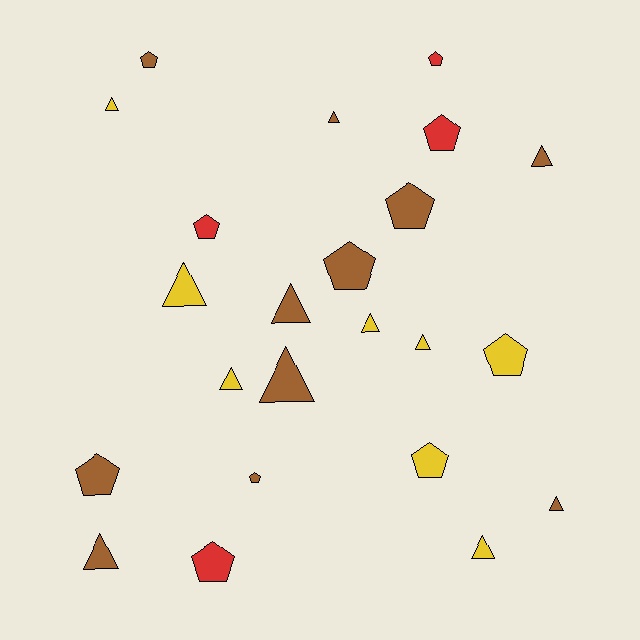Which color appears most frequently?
Brown, with 11 objects.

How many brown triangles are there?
There are 6 brown triangles.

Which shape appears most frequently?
Triangle, with 12 objects.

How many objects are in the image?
There are 23 objects.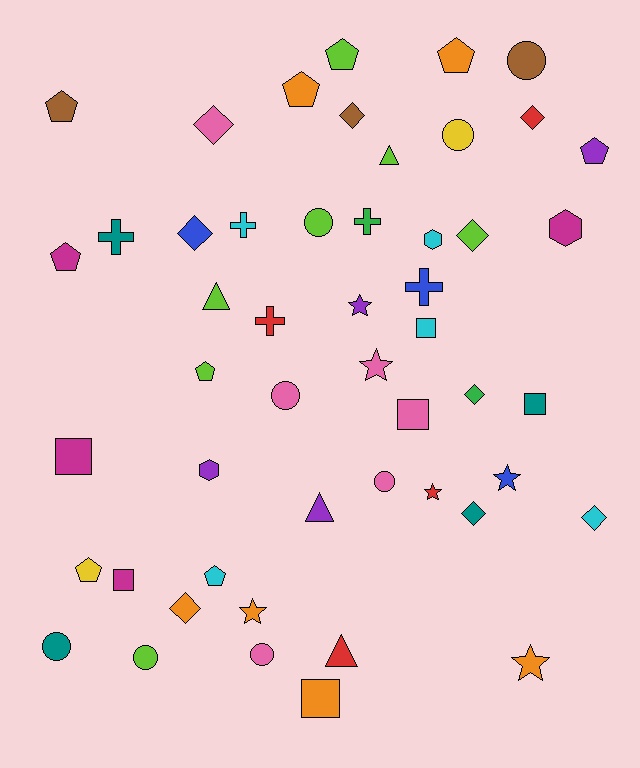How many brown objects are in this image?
There are 3 brown objects.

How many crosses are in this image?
There are 5 crosses.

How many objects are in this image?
There are 50 objects.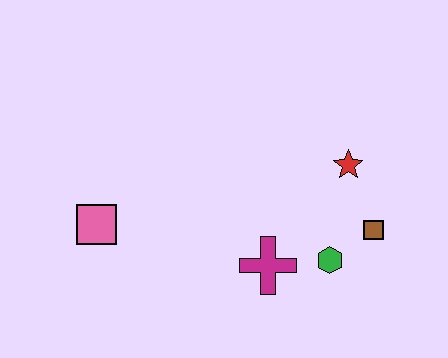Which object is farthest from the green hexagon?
The pink square is farthest from the green hexagon.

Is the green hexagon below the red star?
Yes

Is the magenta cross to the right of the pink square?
Yes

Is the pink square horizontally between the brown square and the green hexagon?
No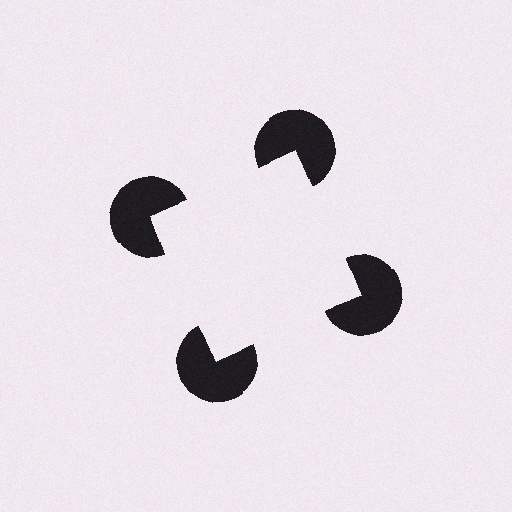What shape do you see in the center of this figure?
An illusory square — its edges are inferred from the aligned wedge cuts in the pac-man discs, not physically drawn.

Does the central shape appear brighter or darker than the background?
It typically appears slightly brighter than the background, even though no actual brightness change is drawn.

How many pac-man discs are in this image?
There are 4 — one at each vertex of the illusory square.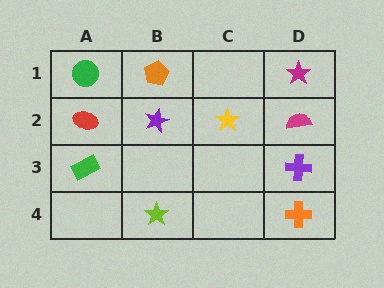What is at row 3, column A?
A green rectangle.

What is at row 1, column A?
A green circle.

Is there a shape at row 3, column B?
No, that cell is empty.